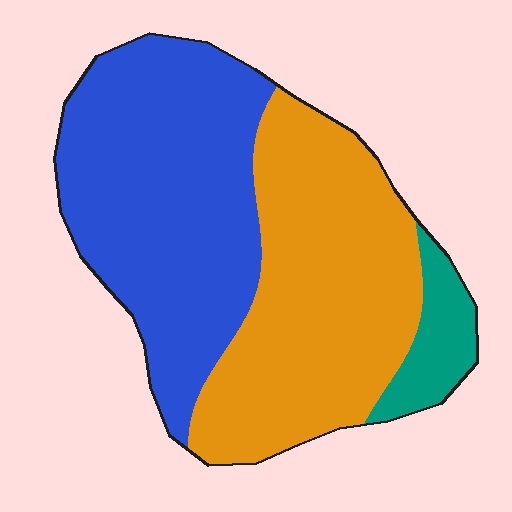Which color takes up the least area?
Teal, at roughly 10%.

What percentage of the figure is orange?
Orange covers about 45% of the figure.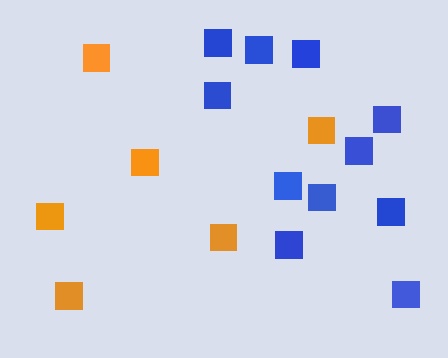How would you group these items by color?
There are 2 groups: one group of orange squares (6) and one group of blue squares (11).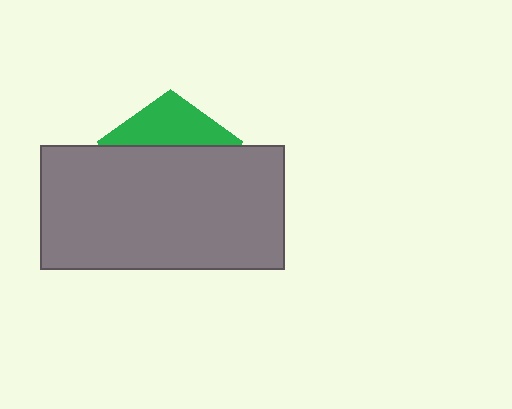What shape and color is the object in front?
The object in front is a gray rectangle.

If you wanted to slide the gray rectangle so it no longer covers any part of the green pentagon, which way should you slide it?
Slide it down — that is the most direct way to separate the two shapes.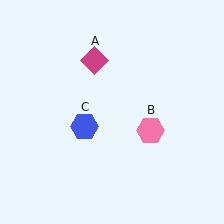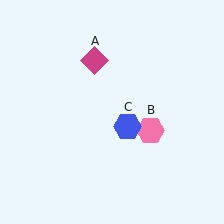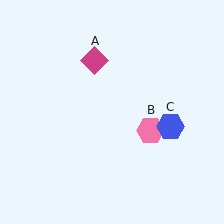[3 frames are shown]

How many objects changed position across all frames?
1 object changed position: blue hexagon (object C).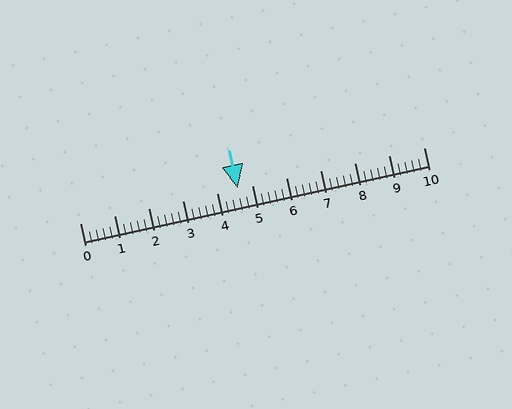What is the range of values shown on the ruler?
The ruler shows values from 0 to 10.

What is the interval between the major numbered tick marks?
The major tick marks are spaced 1 units apart.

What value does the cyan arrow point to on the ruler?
The cyan arrow points to approximately 4.6.